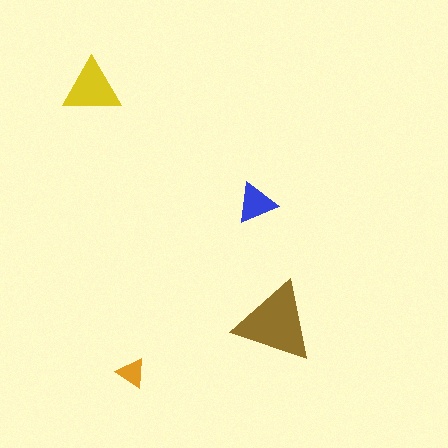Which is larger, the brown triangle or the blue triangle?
The brown one.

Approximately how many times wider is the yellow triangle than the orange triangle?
About 2 times wider.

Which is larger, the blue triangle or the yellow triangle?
The yellow one.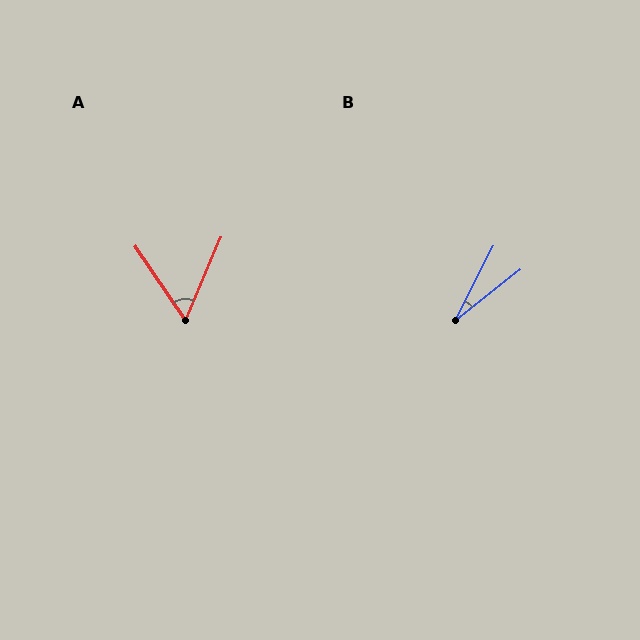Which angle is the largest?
A, at approximately 57 degrees.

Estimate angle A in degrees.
Approximately 57 degrees.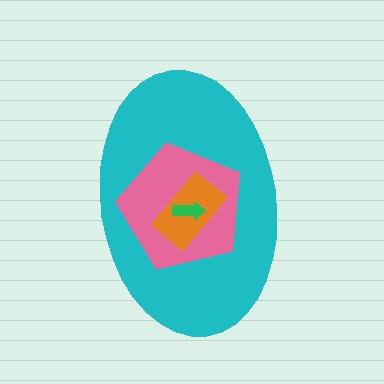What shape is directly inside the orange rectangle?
The green arrow.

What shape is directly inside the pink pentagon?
The orange rectangle.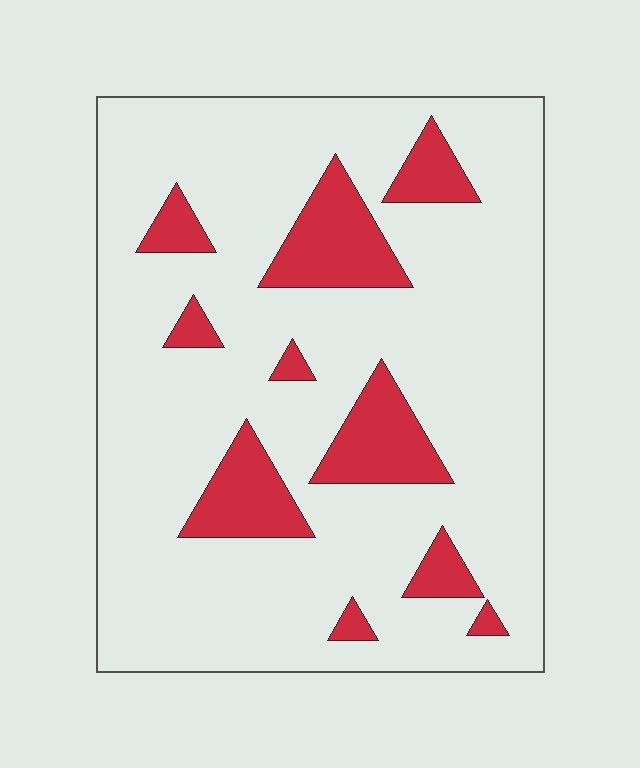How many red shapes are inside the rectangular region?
10.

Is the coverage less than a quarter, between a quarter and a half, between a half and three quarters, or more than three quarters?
Less than a quarter.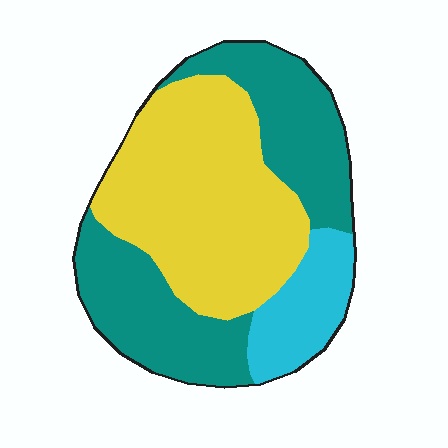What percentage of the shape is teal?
Teal covers around 40% of the shape.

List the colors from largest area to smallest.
From largest to smallest: yellow, teal, cyan.